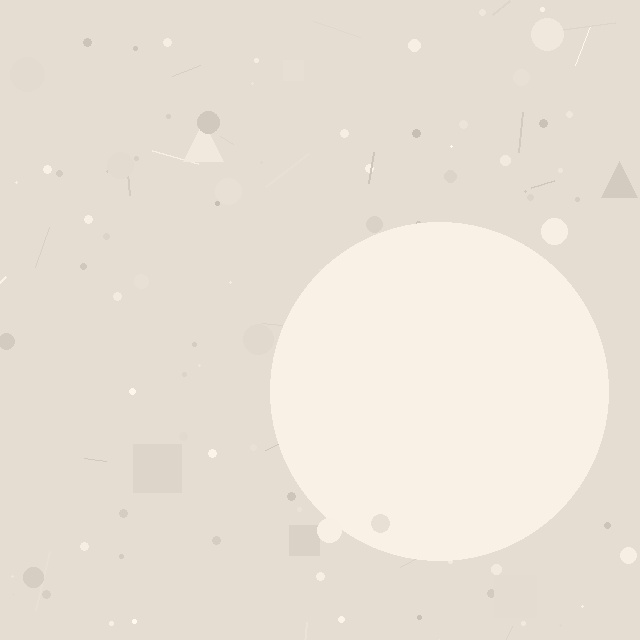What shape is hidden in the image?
A circle is hidden in the image.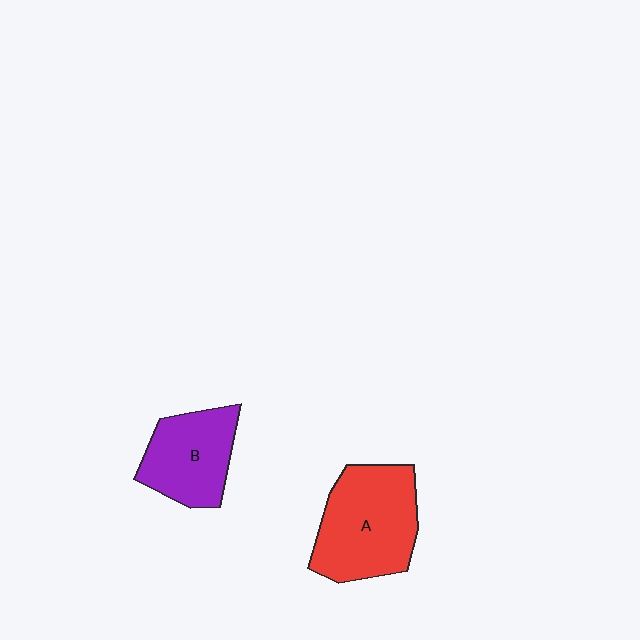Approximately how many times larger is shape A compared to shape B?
Approximately 1.4 times.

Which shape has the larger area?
Shape A (red).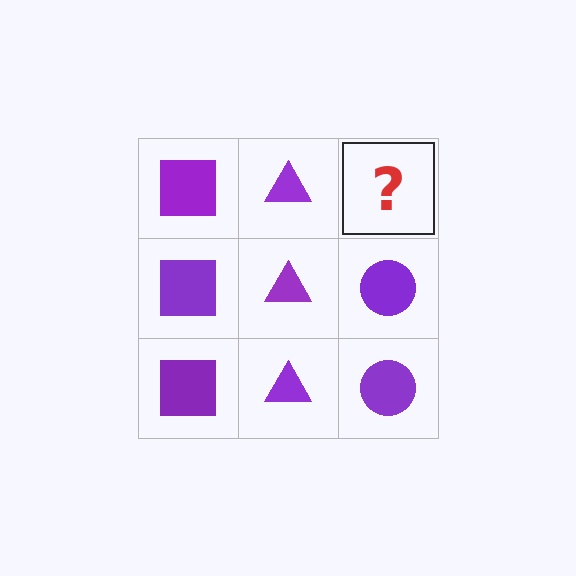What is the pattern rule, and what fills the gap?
The rule is that each column has a consistent shape. The gap should be filled with a purple circle.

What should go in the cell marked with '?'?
The missing cell should contain a purple circle.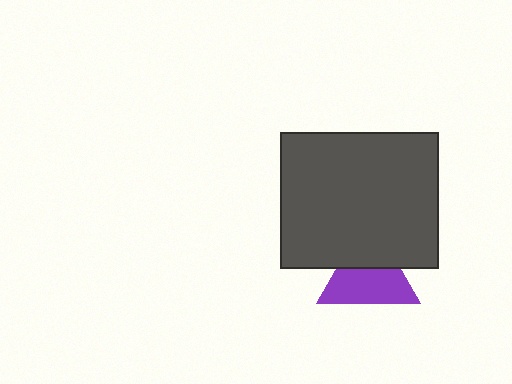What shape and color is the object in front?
The object in front is a dark gray rectangle.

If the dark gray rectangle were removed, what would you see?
You would see the complete purple triangle.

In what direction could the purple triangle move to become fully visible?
The purple triangle could move down. That would shift it out from behind the dark gray rectangle entirely.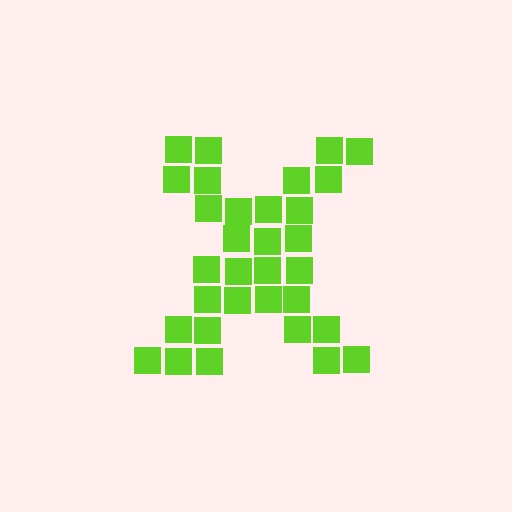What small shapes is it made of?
It is made of small squares.